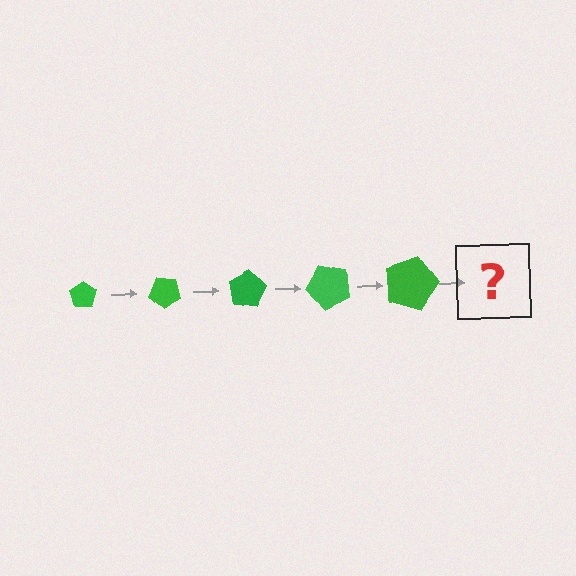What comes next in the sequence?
The next element should be a pentagon, larger than the previous one and rotated 200 degrees from the start.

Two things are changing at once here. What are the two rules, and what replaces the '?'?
The two rules are that the pentagon grows larger each step and it rotates 40 degrees each step. The '?' should be a pentagon, larger than the previous one and rotated 200 degrees from the start.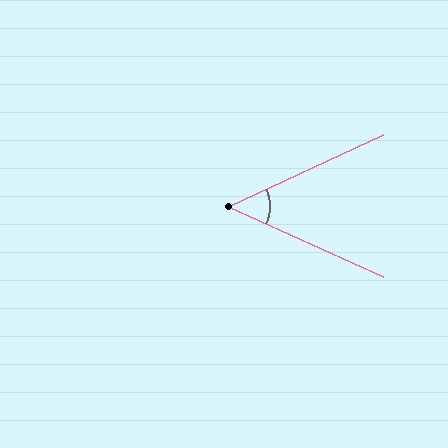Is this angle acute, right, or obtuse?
It is acute.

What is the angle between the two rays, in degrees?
Approximately 49 degrees.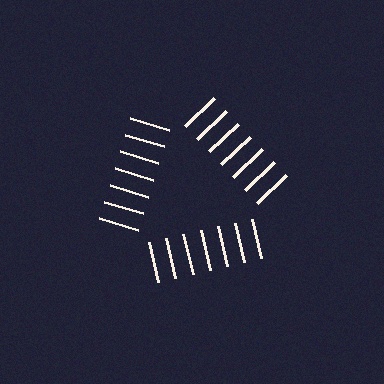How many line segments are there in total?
21 — 7 along each of the 3 edges.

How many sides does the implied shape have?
3 sides — the line-ends trace a triangle.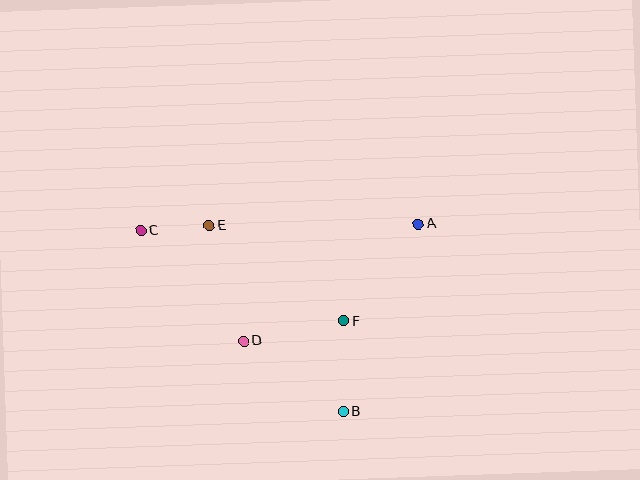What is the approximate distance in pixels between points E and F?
The distance between E and F is approximately 165 pixels.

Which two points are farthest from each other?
Points A and C are farthest from each other.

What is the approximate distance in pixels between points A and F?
The distance between A and F is approximately 122 pixels.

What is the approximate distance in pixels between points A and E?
The distance between A and E is approximately 209 pixels.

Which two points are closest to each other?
Points C and E are closest to each other.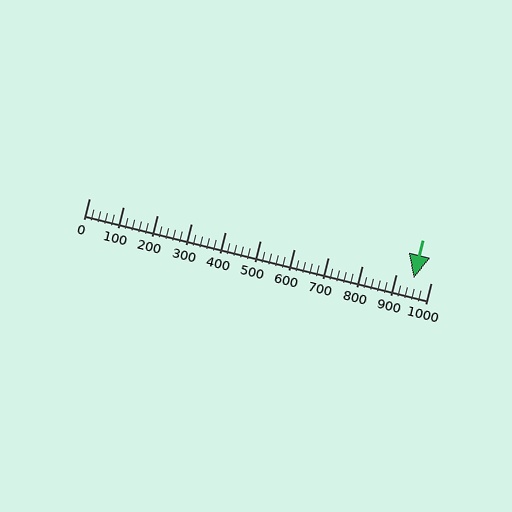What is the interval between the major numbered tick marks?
The major tick marks are spaced 100 units apart.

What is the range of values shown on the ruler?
The ruler shows values from 0 to 1000.